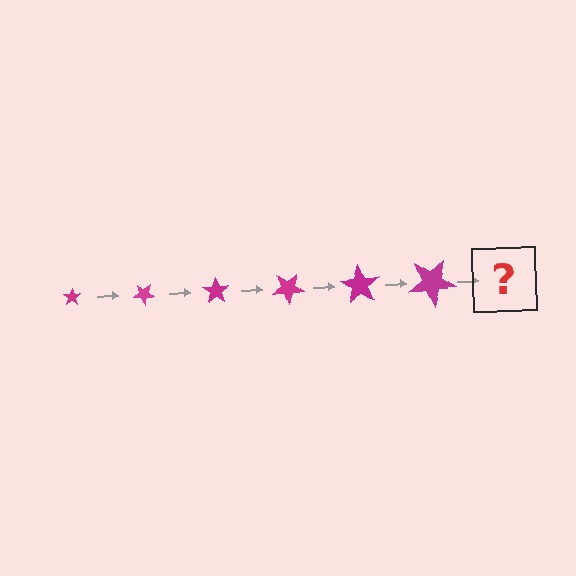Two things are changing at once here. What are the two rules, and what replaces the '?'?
The two rules are that the star grows larger each step and it rotates 35 degrees each step. The '?' should be a star, larger than the previous one and rotated 210 degrees from the start.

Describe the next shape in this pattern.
It should be a star, larger than the previous one and rotated 210 degrees from the start.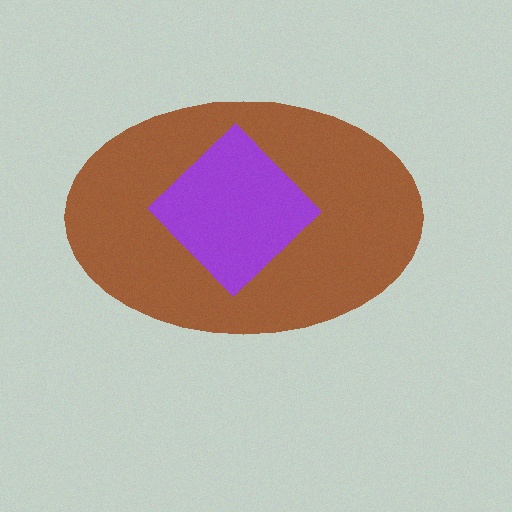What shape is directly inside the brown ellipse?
The purple diamond.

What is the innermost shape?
The purple diamond.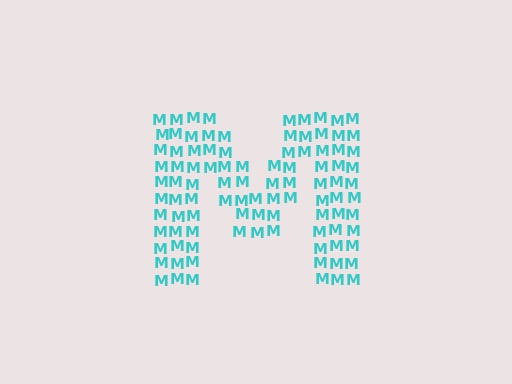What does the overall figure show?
The overall figure shows the letter M.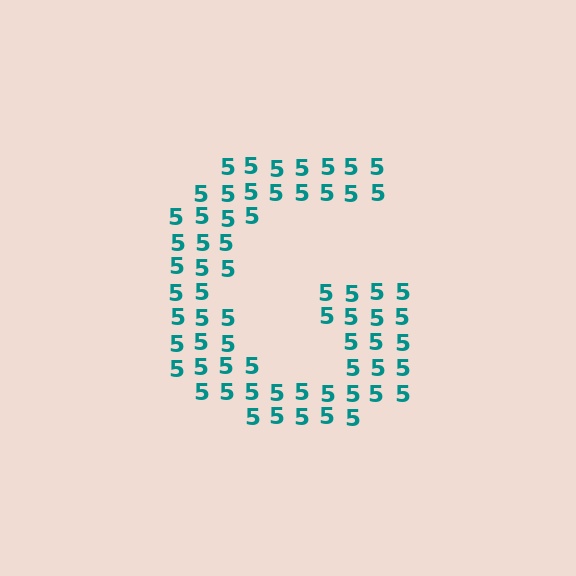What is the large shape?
The large shape is the letter G.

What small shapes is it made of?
It is made of small digit 5's.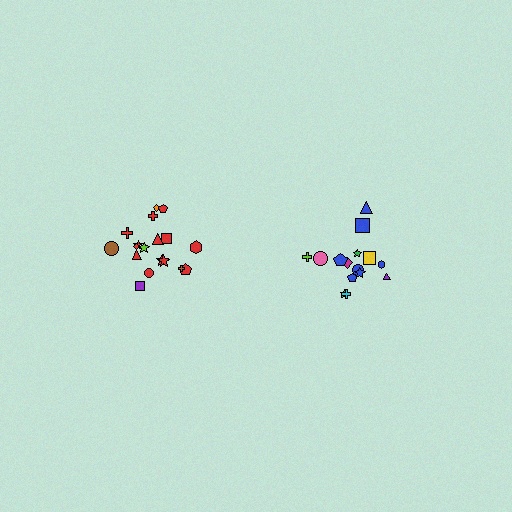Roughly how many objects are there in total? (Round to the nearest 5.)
Roughly 35 objects in total.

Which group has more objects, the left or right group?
The left group.